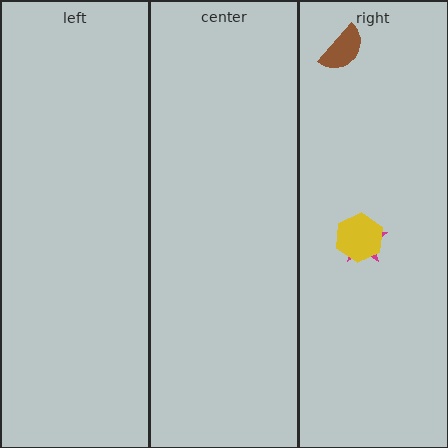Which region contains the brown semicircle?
The right region.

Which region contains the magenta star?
The right region.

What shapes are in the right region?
The magenta star, the yellow hexagon, the brown semicircle.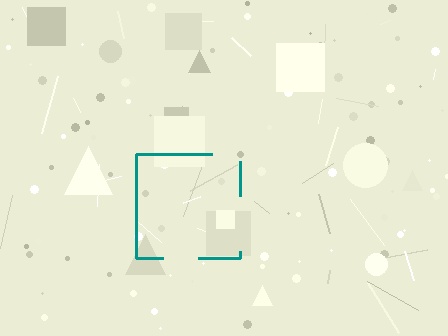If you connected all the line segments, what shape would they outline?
They would outline a square.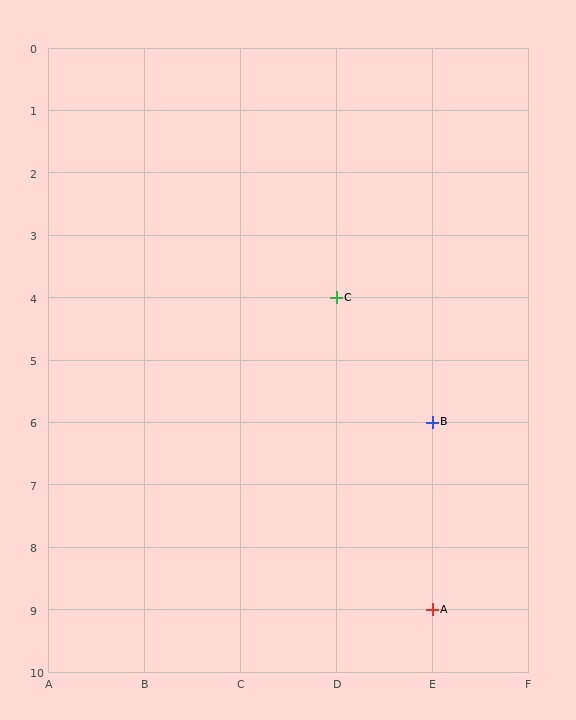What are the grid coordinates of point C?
Point C is at grid coordinates (D, 4).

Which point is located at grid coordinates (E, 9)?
Point A is at (E, 9).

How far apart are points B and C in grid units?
Points B and C are 1 column and 2 rows apart (about 2.2 grid units diagonally).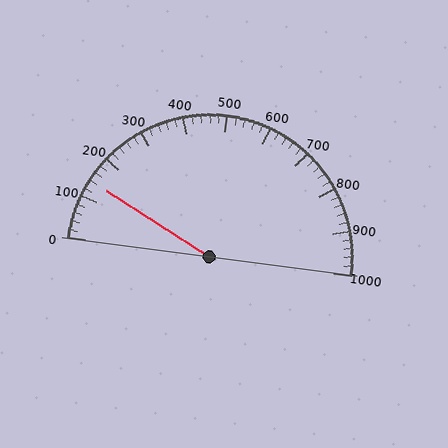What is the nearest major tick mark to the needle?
The nearest major tick mark is 100.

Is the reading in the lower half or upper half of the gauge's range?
The reading is in the lower half of the range (0 to 1000).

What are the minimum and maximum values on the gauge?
The gauge ranges from 0 to 1000.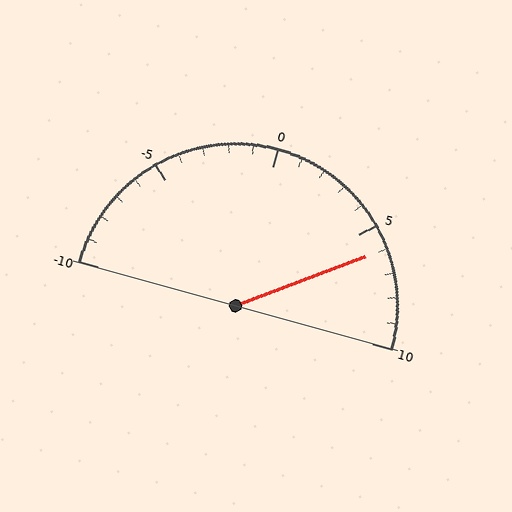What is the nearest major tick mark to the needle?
The nearest major tick mark is 5.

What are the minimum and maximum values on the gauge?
The gauge ranges from -10 to 10.